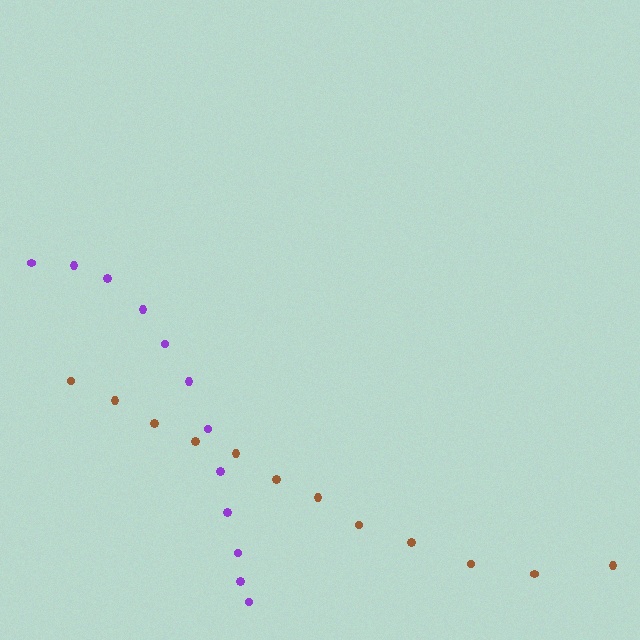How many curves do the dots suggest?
There are 2 distinct paths.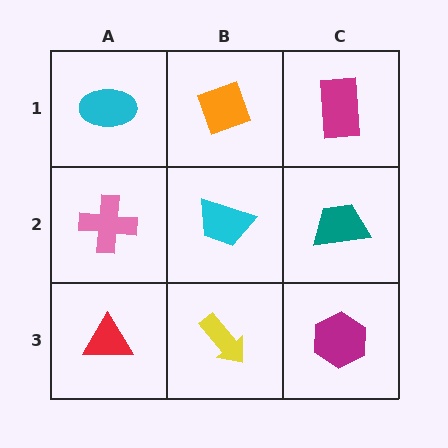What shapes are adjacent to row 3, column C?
A teal trapezoid (row 2, column C), a yellow arrow (row 3, column B).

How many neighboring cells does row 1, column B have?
3.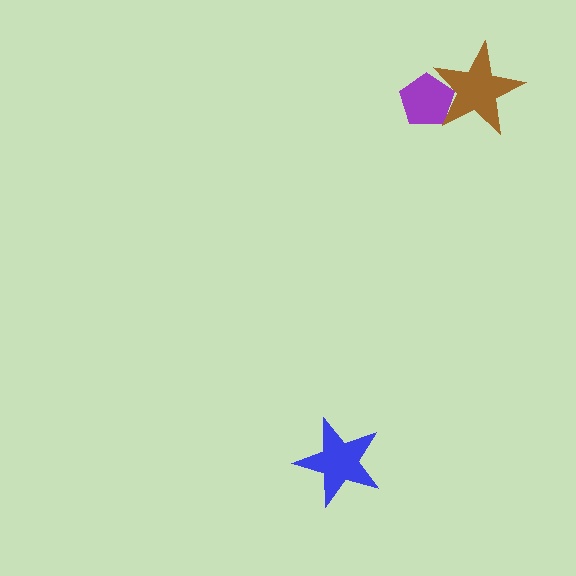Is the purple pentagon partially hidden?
Yes, it is partially covered by another shape.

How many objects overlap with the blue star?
0 objects overlap with the blue star.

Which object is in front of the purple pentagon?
The brown star is in front of the purple pentagon.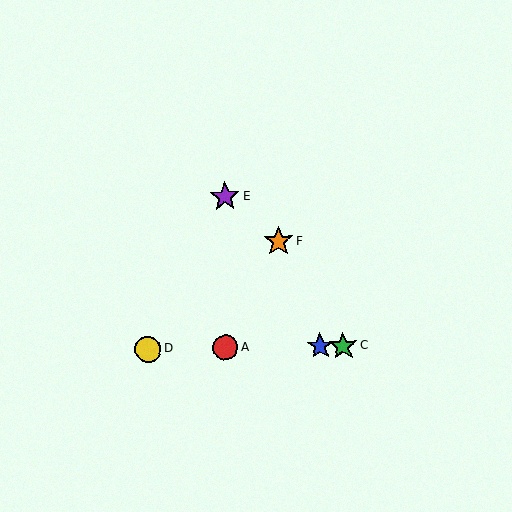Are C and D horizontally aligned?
Yes, both are at y≈346.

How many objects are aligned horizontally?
4 objects (A, B, C, D) are aligned horizontally.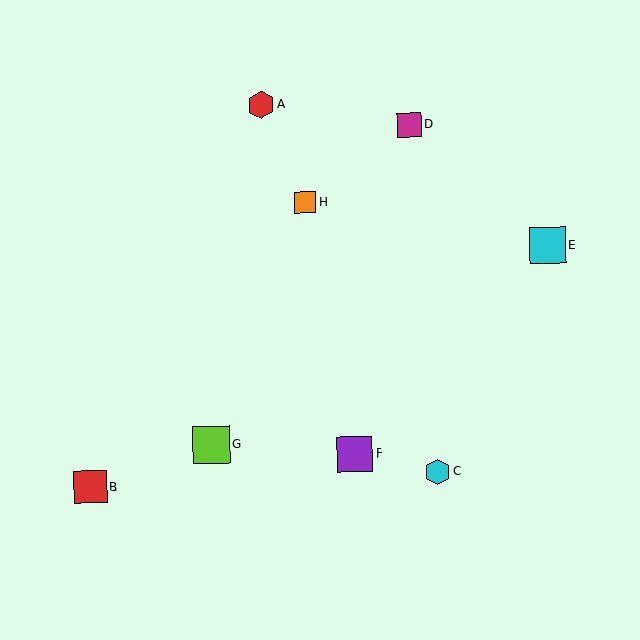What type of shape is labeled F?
Shape F is a purple square.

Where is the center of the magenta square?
The center of the magenta square is at (409, 125).